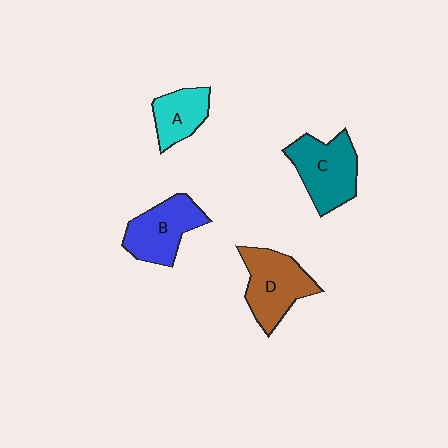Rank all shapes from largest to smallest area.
From largest to smallest: C (teal), D (brown), B (blue), A (cyan).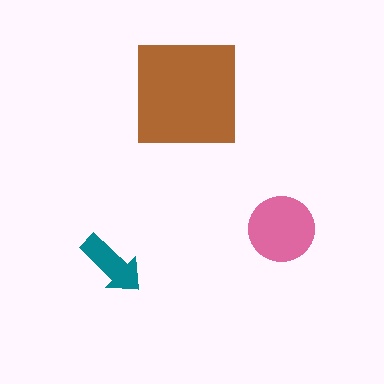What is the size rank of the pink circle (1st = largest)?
2nd.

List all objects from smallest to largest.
The teal arrow, the pink circle, the brown square.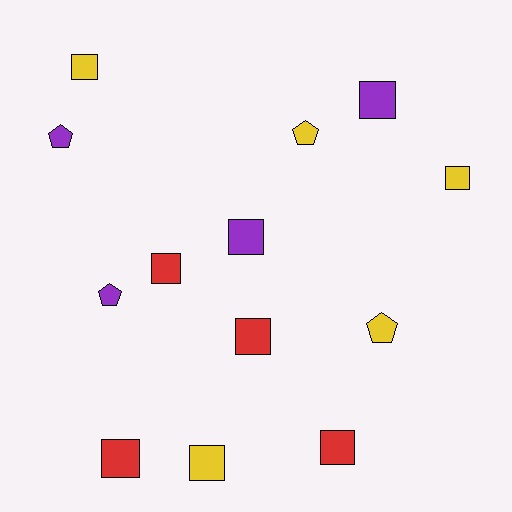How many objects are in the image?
There are 13 objects.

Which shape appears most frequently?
Square, with 9 objects.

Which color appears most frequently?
Yellow, with 5 objects.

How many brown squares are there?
There are no brown squares.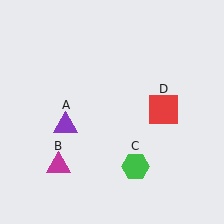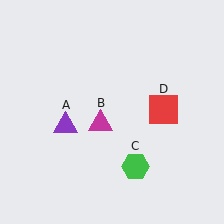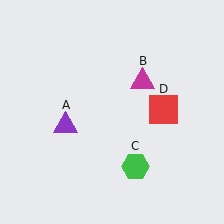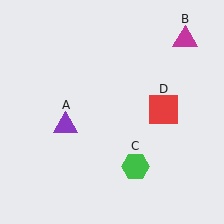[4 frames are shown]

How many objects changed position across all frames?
1 object changed position: magenta triangle (object B).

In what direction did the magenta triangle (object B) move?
The magenta triangle (object B) moved up and to the right.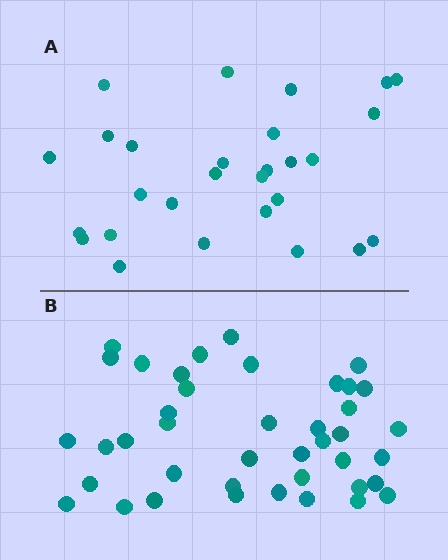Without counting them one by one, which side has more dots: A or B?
Region B (the bottom region) has more dots.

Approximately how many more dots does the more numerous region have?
Region B has approximately 15 more dots than region A.